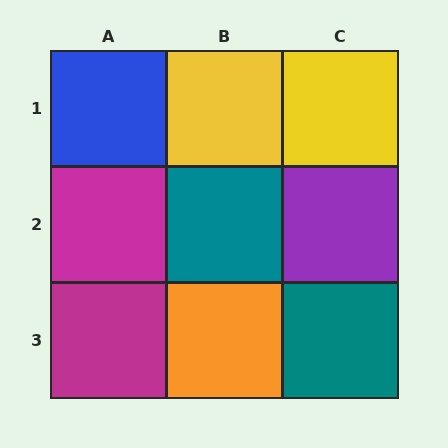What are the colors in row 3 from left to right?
Magenta, orange, teal.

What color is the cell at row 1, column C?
Yellow.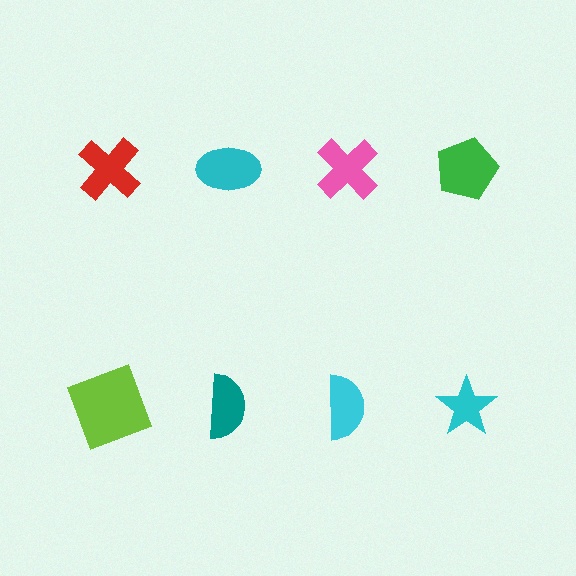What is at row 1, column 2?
A cyan ellipse.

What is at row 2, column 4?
A cyan star.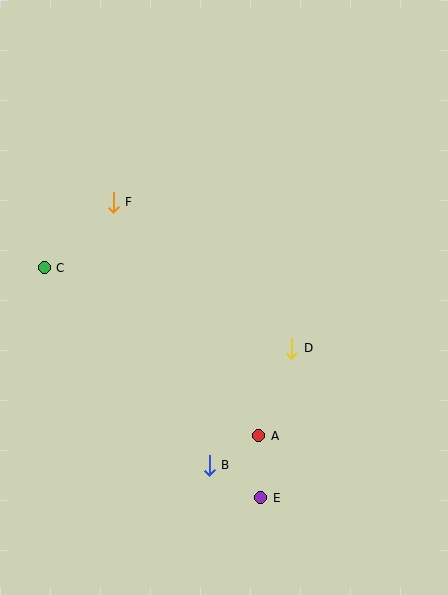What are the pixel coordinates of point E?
Point E is at (261, 498).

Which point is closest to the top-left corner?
Point F is closest to the top-left corner.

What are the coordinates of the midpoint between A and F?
The midpoint between A and F is at (186, 319).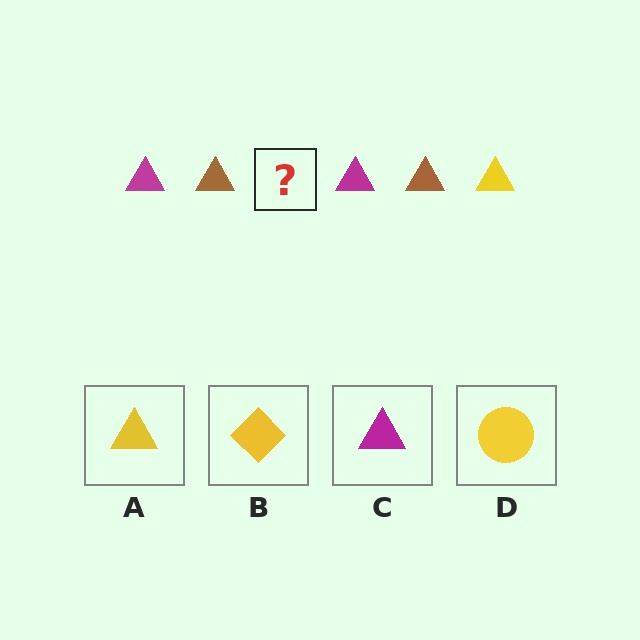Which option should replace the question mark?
Option A.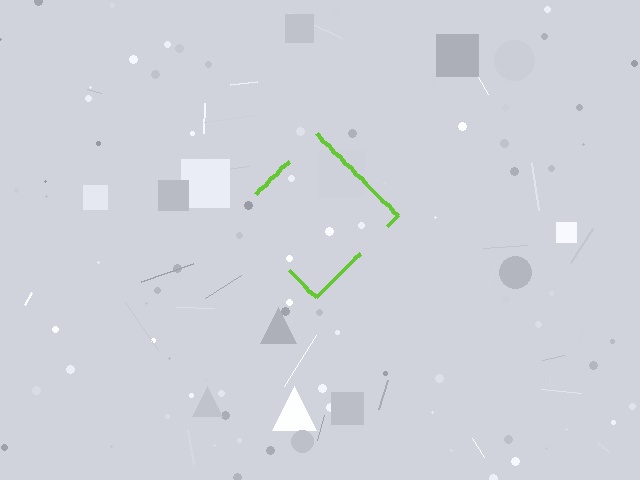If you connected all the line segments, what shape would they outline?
They would outline a diamond.